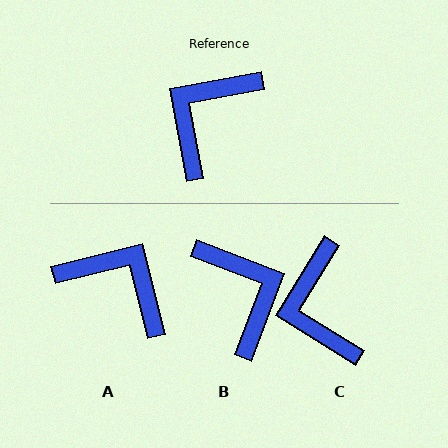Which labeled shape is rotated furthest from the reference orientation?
B, about 121 degrees away.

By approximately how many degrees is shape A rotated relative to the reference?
Approximately 86 degrees clockwise.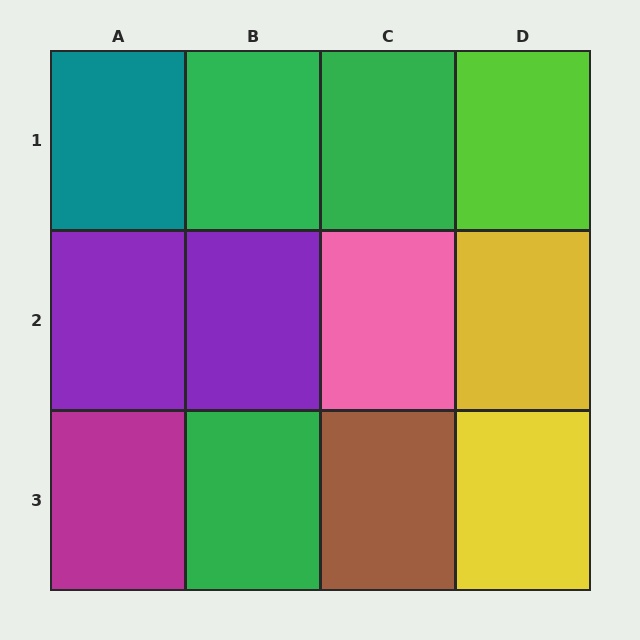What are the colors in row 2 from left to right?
Purple, purple, pink, yellow.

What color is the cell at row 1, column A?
Teal.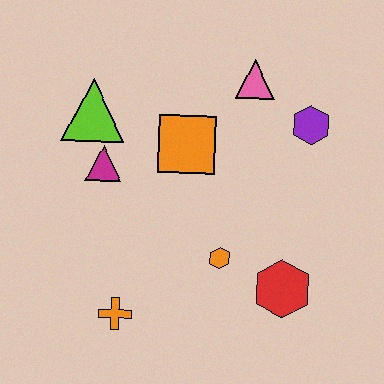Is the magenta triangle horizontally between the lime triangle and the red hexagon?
Yes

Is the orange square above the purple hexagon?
No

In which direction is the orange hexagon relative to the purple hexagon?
The orange hexagon is below the purple hexagon.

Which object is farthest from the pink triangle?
The orange cross is farthest from the pink triangle.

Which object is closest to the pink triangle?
The purple hexagon is closest to the pink triangle.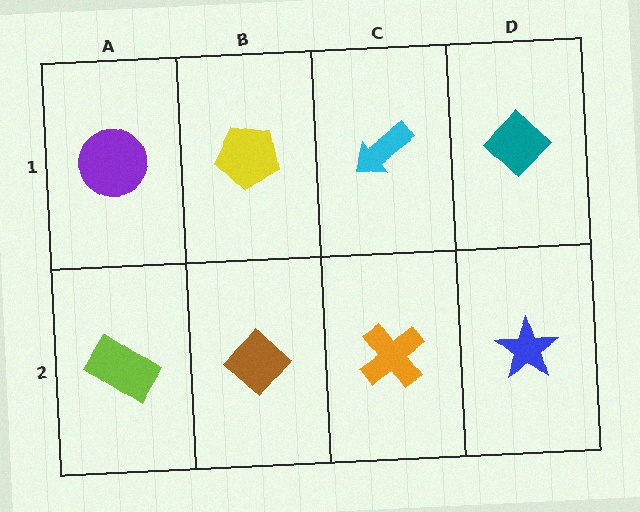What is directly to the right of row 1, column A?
A yellow pentagon.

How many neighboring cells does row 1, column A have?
2.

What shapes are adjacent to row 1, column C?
An orange cross (row 2, column C), a yellow pentagon (row 1, column B), a teal diamond (row 1, column D).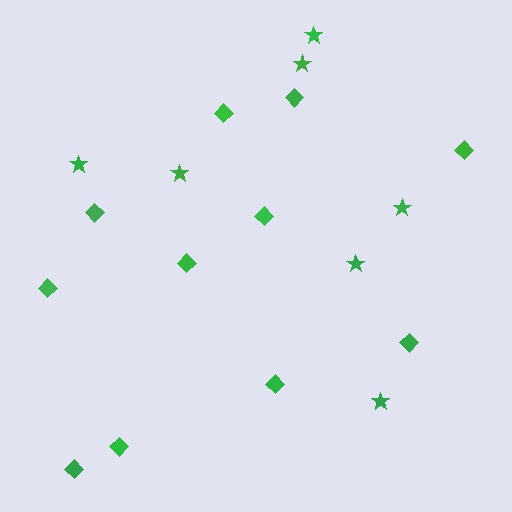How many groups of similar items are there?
There are 2 groups: one group of stars (7) and one group of diamonds (11).